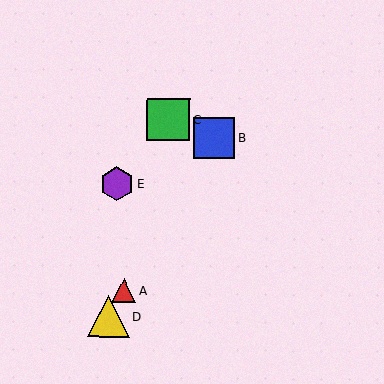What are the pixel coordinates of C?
Object C is at (169, 120).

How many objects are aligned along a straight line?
3 objects (A, B, D) are aligned along a straight line.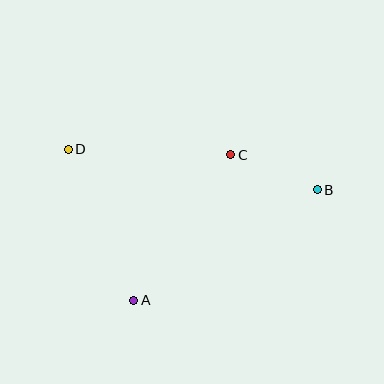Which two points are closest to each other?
Points B and C are closest to each other.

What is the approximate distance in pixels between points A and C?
The distance between A and C is approximately 175 pixels.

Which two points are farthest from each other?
Points B and D are farthest from each other.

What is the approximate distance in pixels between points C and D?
The distance between C and D is approximately 163 pixels.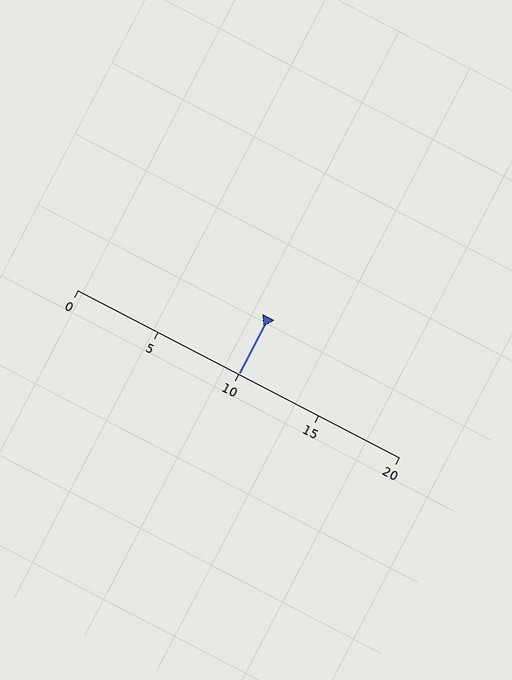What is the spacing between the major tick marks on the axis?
The major ticks are spaced 5 apart.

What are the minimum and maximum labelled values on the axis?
The axis runs from 0 to 20.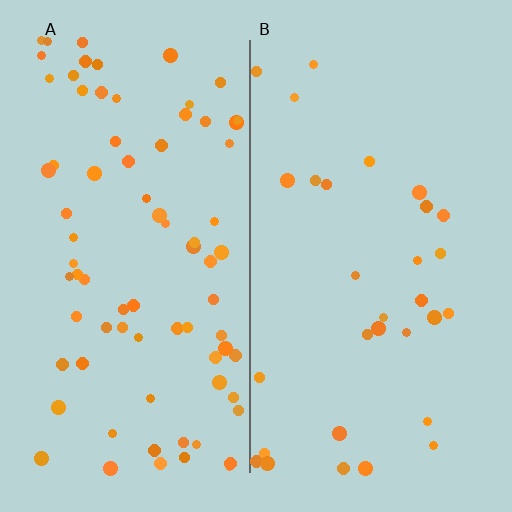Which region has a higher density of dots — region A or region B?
A (the left).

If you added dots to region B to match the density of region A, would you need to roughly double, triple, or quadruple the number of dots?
Approximately triple.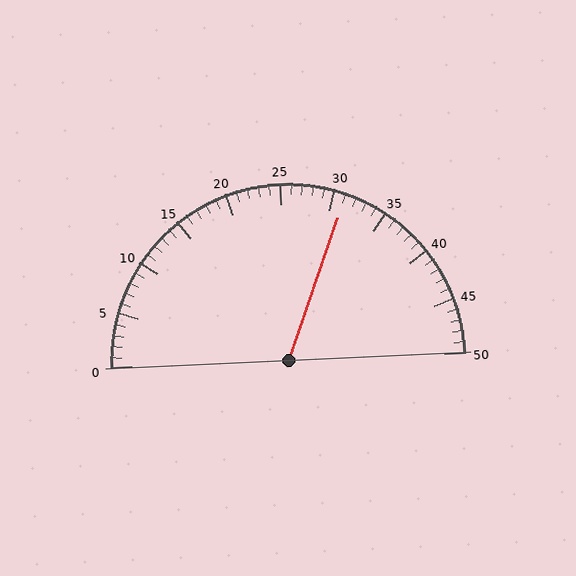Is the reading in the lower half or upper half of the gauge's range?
The reading is in the upper half of the range (0 to 50).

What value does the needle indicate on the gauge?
The needle indicates approximately 31.